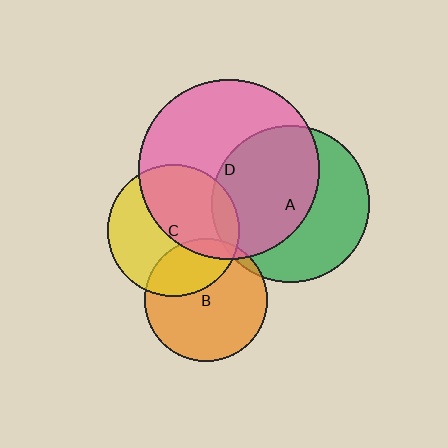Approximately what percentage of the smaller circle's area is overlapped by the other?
Approximately 30%.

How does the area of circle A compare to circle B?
Approximately 1.6 times.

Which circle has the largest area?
Circle D (pink).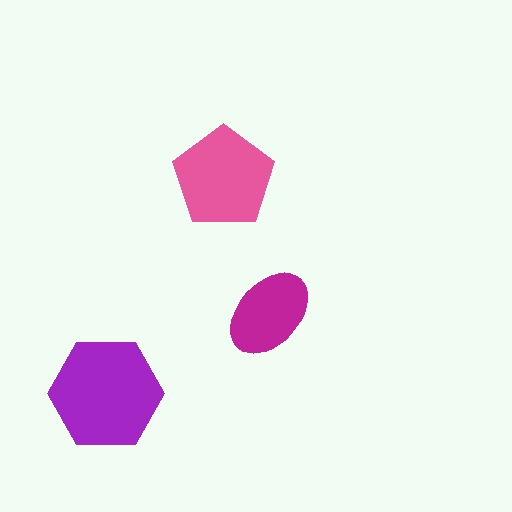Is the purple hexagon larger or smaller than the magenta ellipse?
Larger.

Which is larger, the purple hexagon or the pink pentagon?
The purple hexagon.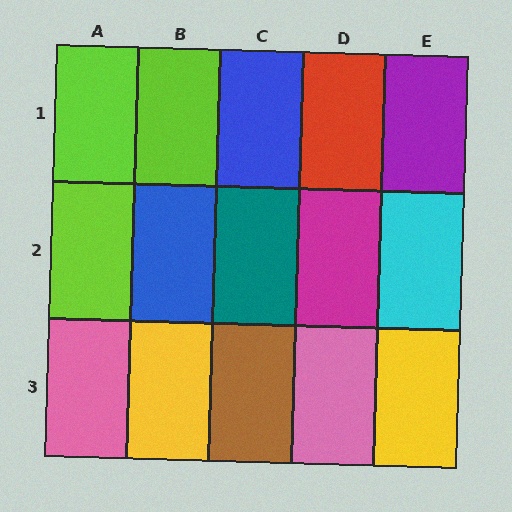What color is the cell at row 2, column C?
Teal.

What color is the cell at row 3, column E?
Yellow.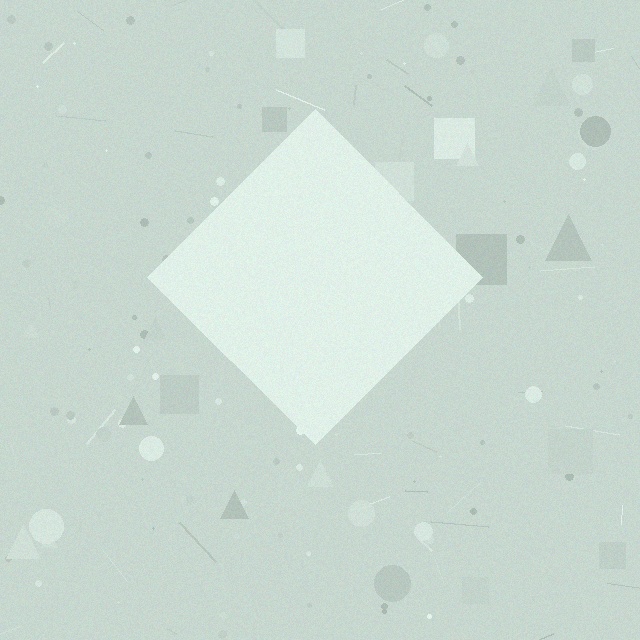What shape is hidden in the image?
A diamond is hidden in the image.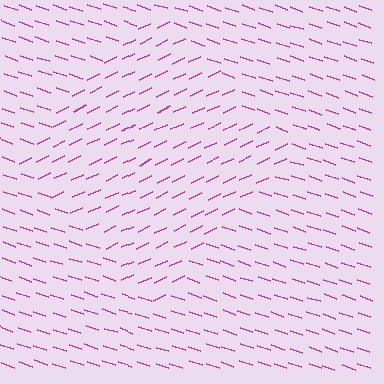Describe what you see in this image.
The image is filled with small magenta line segments. A diamond region in the image has lines oriented differently from the surrounding lines, creating a visible texture boundary.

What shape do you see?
I see a diamond.